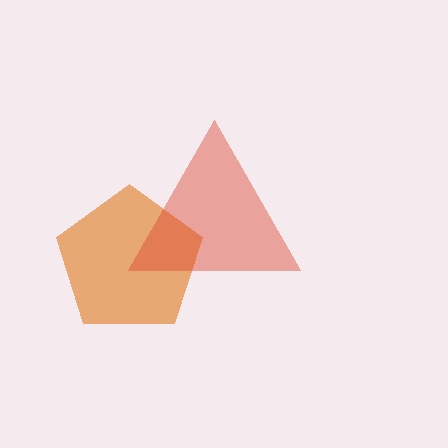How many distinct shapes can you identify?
There are 2 distinct shapes: an orange pentagon, a red triangle.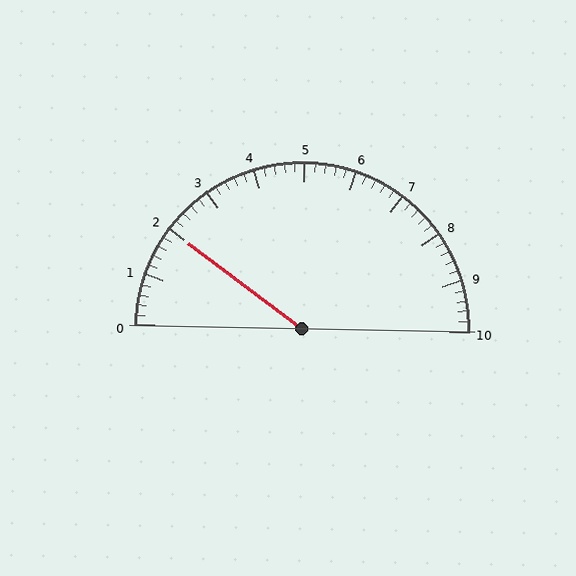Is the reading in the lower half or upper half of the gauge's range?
The reading is in the lower half of the range (0 to 10).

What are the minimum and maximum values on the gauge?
The gauge ranges from 0 to 10.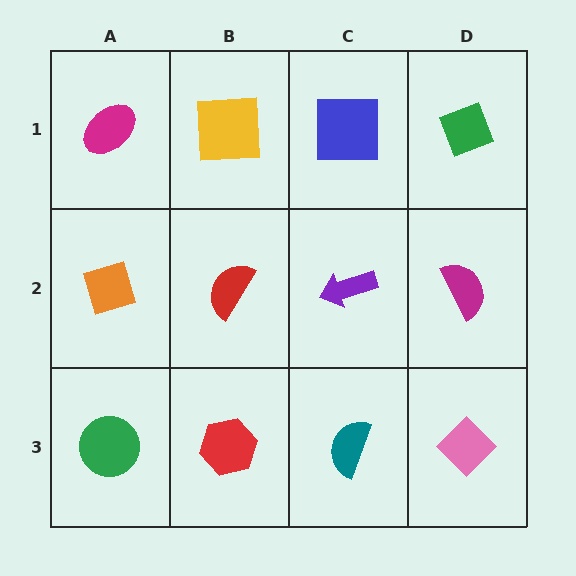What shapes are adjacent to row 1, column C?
A purple arrow (row 2, column C), a yellow square (row 1, column B), a green diamond (row 1, column D).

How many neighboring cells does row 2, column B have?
4.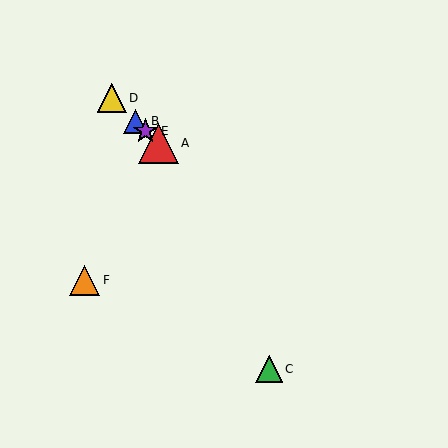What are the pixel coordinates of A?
Object A is at (158, 143).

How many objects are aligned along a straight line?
4 objects (A, B, D, E) are aligned along a straight line.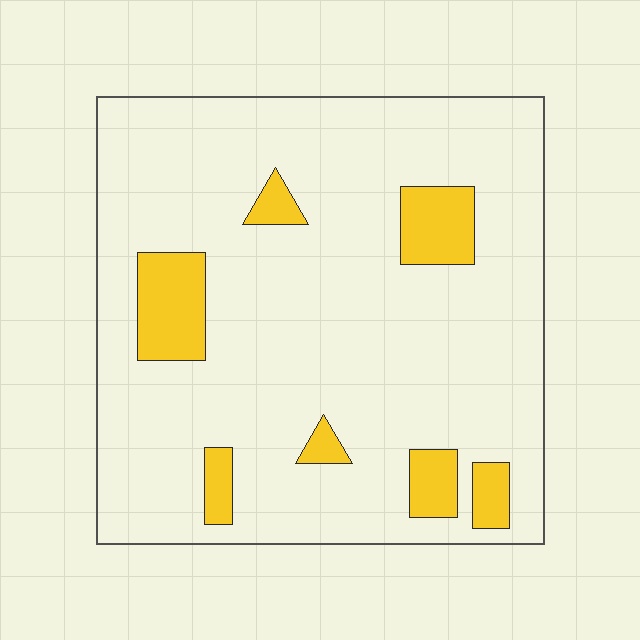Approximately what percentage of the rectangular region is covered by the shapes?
Approximately 10%.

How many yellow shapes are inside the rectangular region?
7.